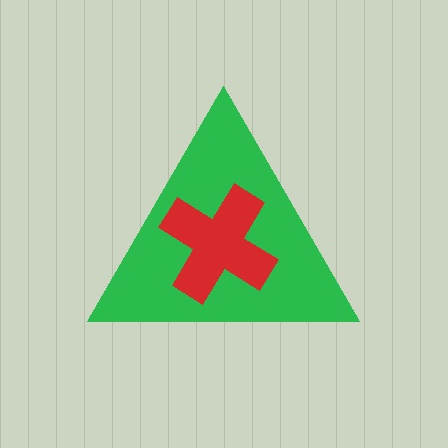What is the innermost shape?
The red cross.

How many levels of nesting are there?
2.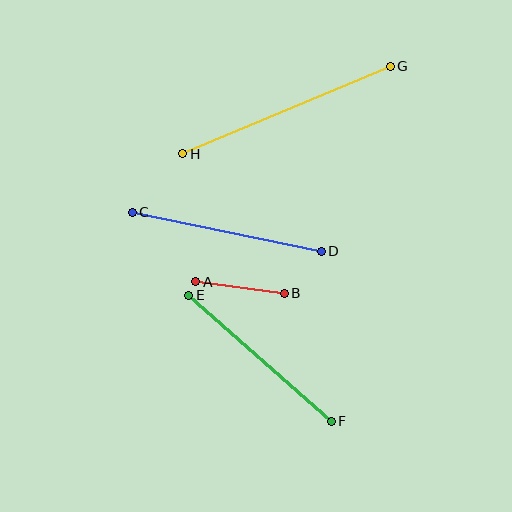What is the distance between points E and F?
The distance is approximately 190 pixels.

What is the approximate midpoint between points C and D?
The midpoint is at approximately (227, 232) pixels.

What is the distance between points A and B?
The distance is approximately 89 pixels.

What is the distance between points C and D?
The distance is approximately 193 pixels.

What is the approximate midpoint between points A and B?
The midpoint is at approximately (240, 288) pixels.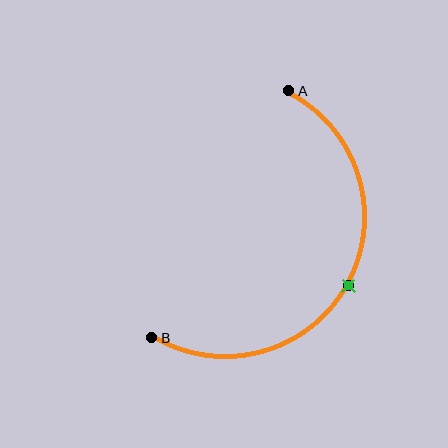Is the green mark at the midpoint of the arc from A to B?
Yes. The green mark lies on the arc at equal arc-length from both A and B — it is the arc midpoint.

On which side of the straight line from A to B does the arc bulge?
The arc bulges to the right of the straight line connecting A and B.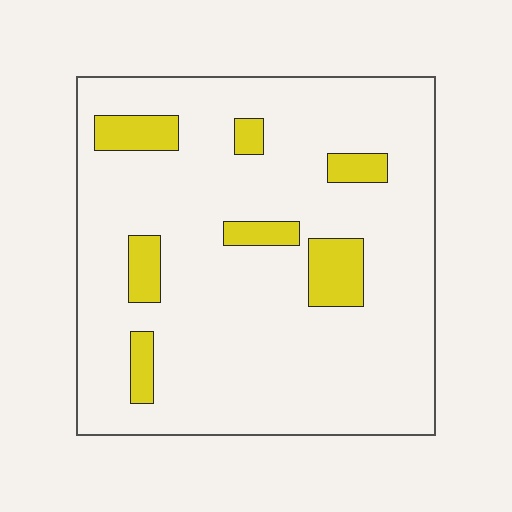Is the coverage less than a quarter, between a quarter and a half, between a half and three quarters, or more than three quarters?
Less than a quarter.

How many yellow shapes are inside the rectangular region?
7.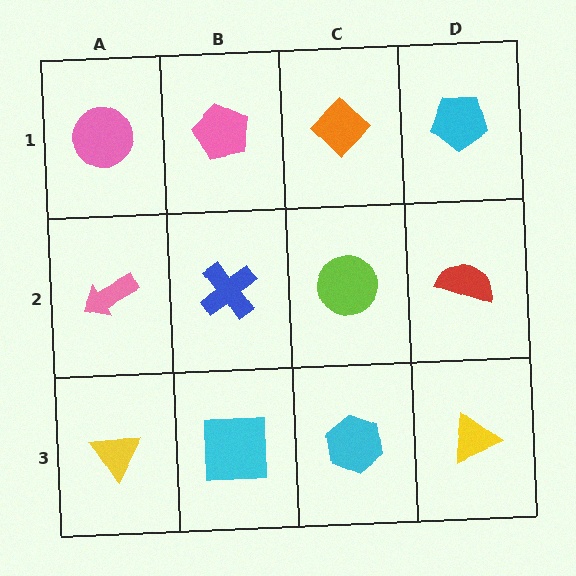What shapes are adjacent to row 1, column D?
A red semicircle (row 2, column D), an orange diamond (row 1, column C).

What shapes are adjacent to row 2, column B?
A pink pentagon (row 1, column B), a cyan square (row 3, column B), a pink arrow (row 2, column A), a lime circle (row 2, column C).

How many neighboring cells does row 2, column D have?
3.